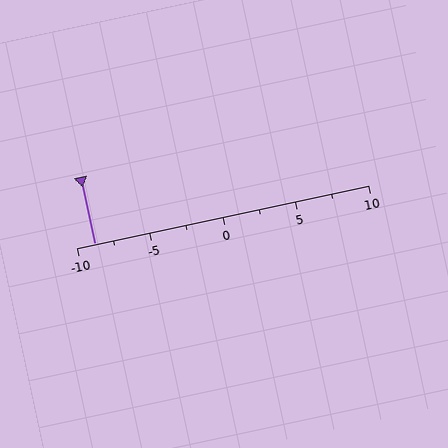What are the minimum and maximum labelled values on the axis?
The axis runs from -10 to 10.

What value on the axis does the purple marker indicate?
The marker indicates approximately -8.8.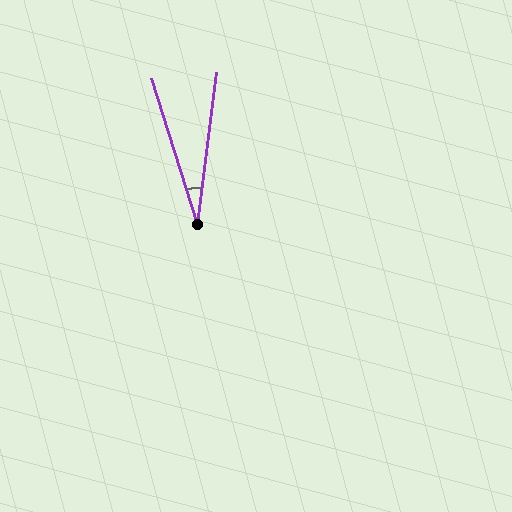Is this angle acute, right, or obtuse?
It is acute.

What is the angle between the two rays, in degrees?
Approximately 25 degrees.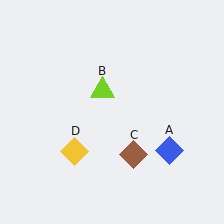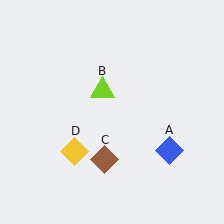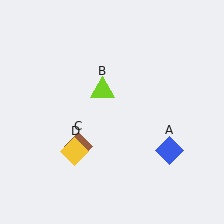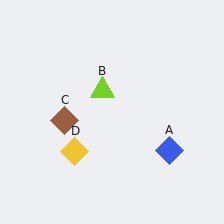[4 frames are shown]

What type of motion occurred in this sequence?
The brown diamond (object C) rotated clockwise around the center of the scene.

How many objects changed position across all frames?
1 object changed position: brown diamond (object C).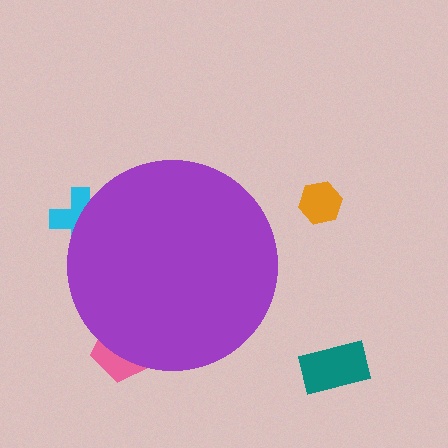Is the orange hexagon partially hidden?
No, the orange hexagon is fully visible.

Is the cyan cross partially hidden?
Yes, the cyan cross is partially hidden behind the purple circle.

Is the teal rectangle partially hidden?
No, the teal rectangle is fully visible.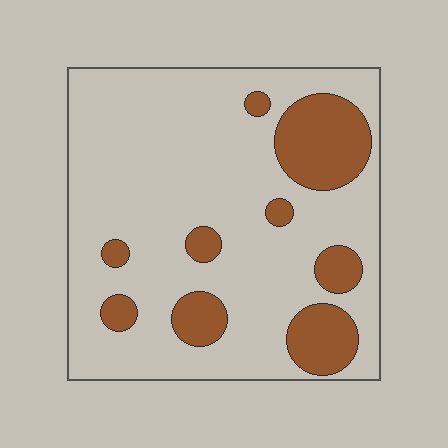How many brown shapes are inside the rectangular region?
9.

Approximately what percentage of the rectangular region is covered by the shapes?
Approximately 20%.